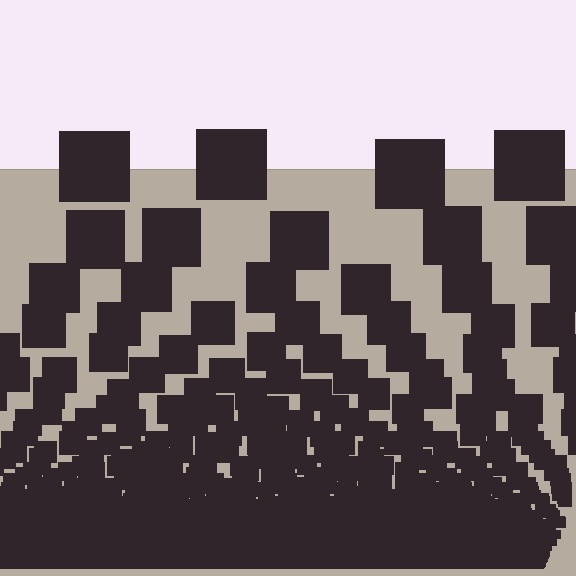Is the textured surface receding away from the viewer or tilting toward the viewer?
The surface appears to tilt toward the viewer. Texture elements get larger and sparser toward the top.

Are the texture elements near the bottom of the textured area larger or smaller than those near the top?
Smaller. The gradient is inverted — elements near the bottom are smaller and denser.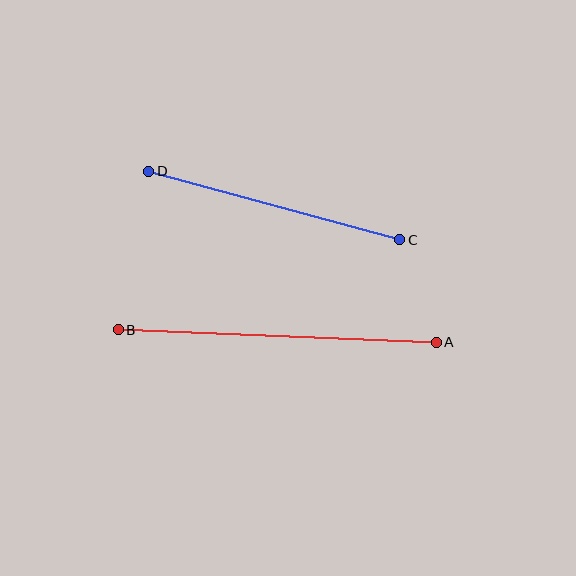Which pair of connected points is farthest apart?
Points A and B are farthest apart.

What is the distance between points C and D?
The distance is approximately 260 pixels.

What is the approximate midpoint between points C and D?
The midpoint is at approximately (274, 205) pixels.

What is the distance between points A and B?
The distance is approximately 318 pixels.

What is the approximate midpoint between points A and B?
The midpoint is at approximately (277, 336) pixels.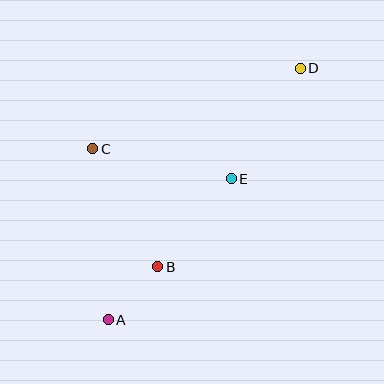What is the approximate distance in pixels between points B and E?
The distance between B and E is approximately 115 pixels.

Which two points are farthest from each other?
Points A and D are farthest from each other.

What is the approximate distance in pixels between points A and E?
The distance between A and E is approximately 187 pixels.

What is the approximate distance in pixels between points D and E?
The distance between D and E is approximately 130 pixels.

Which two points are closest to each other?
Points A and B are closest to each other.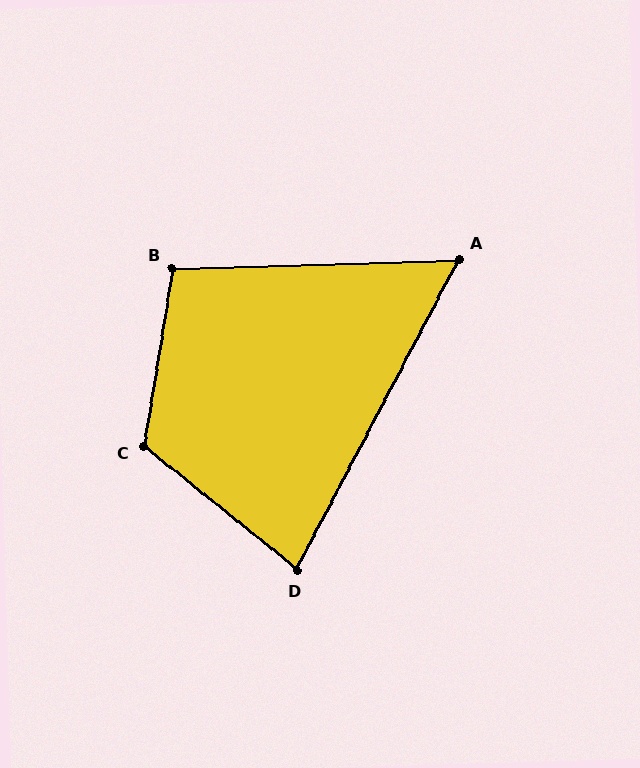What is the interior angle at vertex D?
Approximately 79 degrees (acute).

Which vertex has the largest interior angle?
C, at approximately 120 degrees.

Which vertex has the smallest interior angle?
A, at approximately 60 degrees.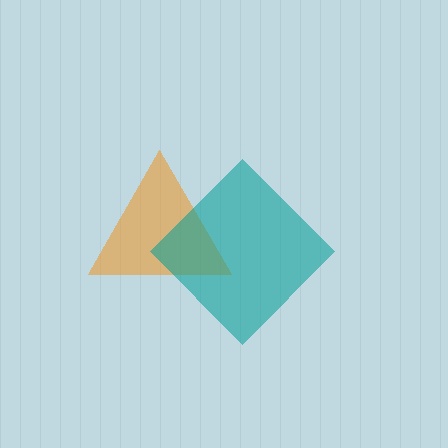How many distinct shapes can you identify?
There are 2 distinct shapes: an orange triangle, a teal diamond.